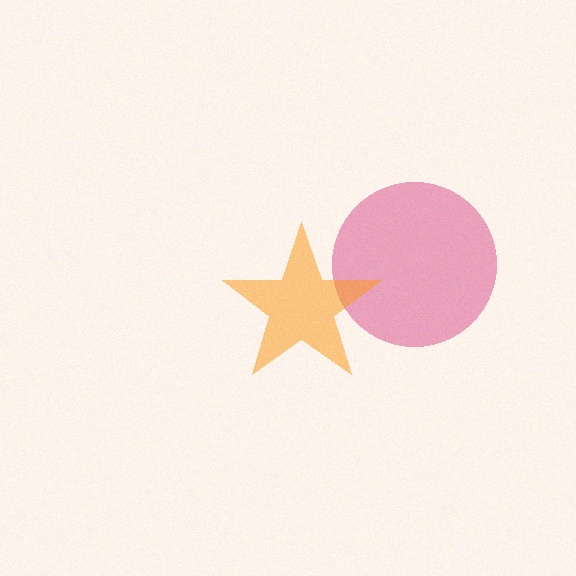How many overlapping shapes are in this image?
There are 2 overlapping shapes in the image.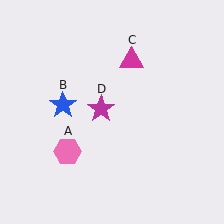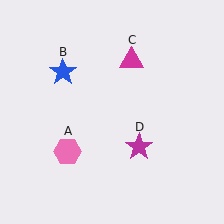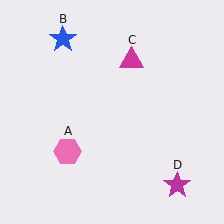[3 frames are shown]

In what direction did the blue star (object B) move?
The blue star (object B) moved up.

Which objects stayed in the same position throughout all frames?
Pink hexagon (object A) and magenta triangle (object C) remained stationary.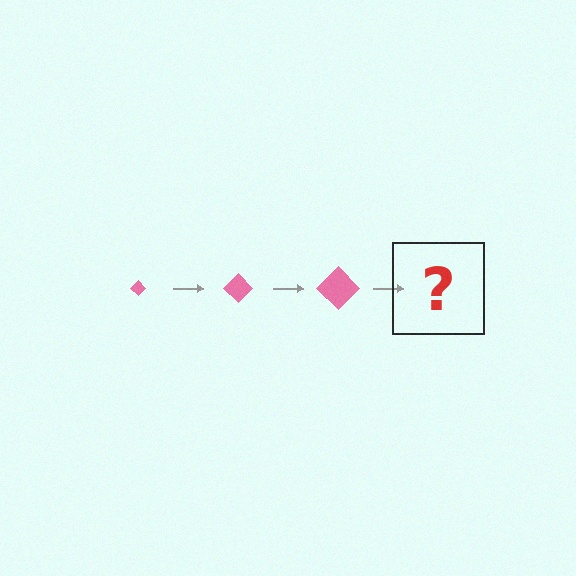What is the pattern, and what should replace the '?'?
The pattern is that the diamond gets progressively larger each step. The '?' should be a pink diamond, larger than the previous one.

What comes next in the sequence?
The next element should be a pink diamond, larger than the previous one.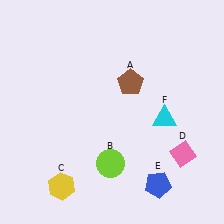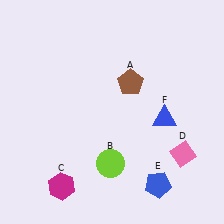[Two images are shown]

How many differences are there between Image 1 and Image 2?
There are 2 differences between the two images.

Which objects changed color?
C changed from yellow to magenta. F changed from cyan to blue.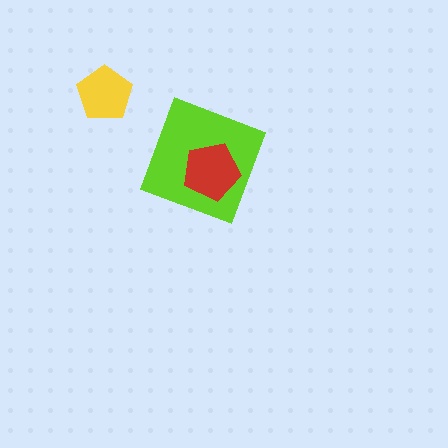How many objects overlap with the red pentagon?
1 object overlaps with the red pentagon.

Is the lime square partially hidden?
Yes, it is partially covered by another shape.